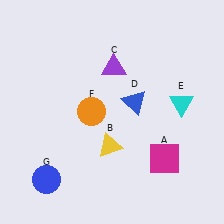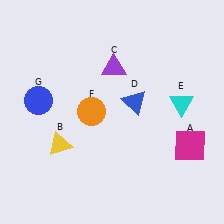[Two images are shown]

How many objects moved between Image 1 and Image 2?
3 objects moved between the two images.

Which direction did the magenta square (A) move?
The magenta square (A) moved right.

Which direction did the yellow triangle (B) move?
The yellow triangle (B) moved left.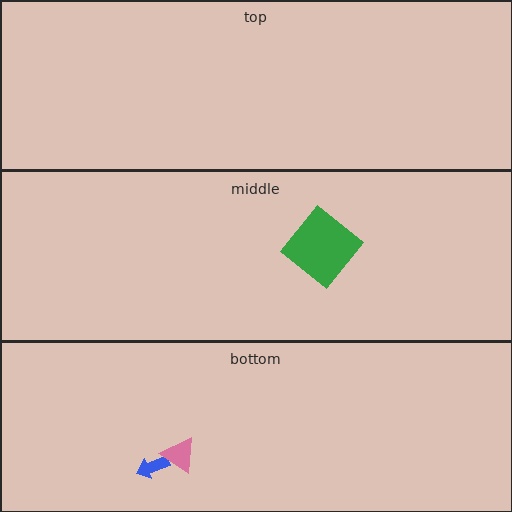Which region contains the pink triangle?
The bottom region.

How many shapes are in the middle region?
1.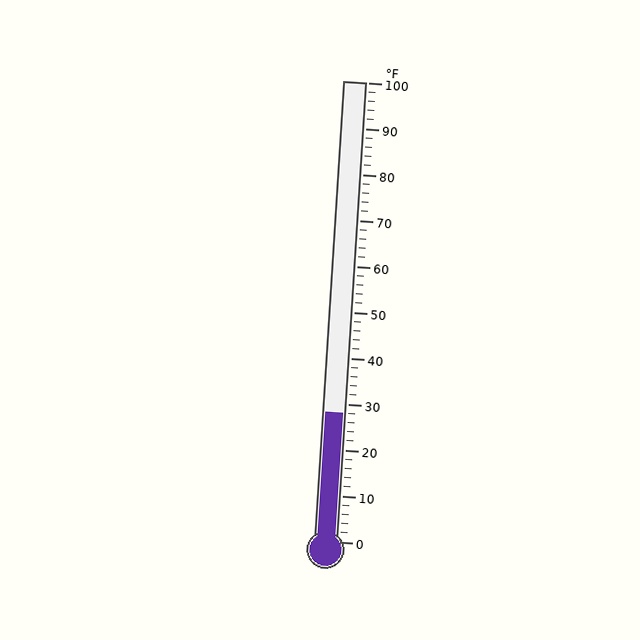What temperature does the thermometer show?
The thermometer shows approximately 28°F.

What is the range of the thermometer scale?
The thermometer scale ranges from 0°F to 100°F.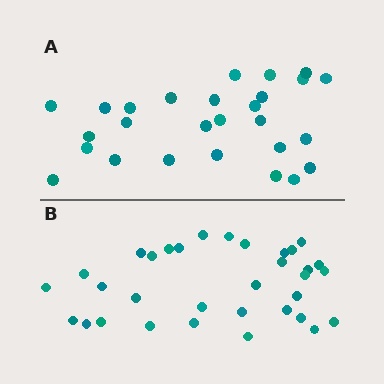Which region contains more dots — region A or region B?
Region B (the bottom region) has more dots.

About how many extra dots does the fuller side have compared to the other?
Region B has about 6 more dots than region A.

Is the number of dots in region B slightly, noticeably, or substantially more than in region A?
Region B has only slightly more — the two regions are fairly close. The ratio is roughly 1.2 to 1.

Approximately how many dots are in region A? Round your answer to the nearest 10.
About 30 dots. (The exact count is 27, which rounds to 30.)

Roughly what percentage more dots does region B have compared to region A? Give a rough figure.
About 20% more.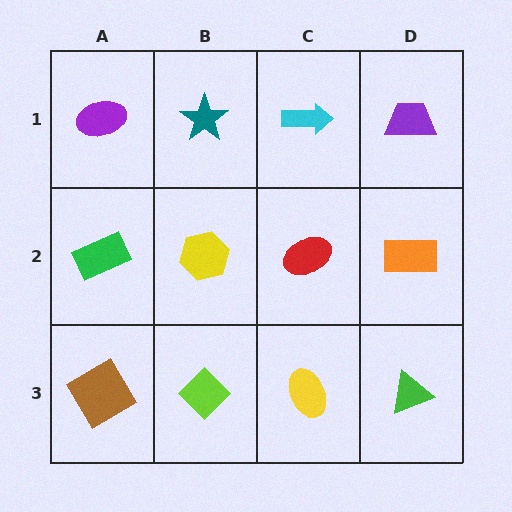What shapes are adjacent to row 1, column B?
A yellow hexagon (row 2, column B), a purple ellipse (row 1, column A), a cyan arrow (row 1, column C).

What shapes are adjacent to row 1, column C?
A red ellipse (row 2, column C), a teal star (row 1, column B), a purple trapezoid (row 1, column D).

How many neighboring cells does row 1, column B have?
3.